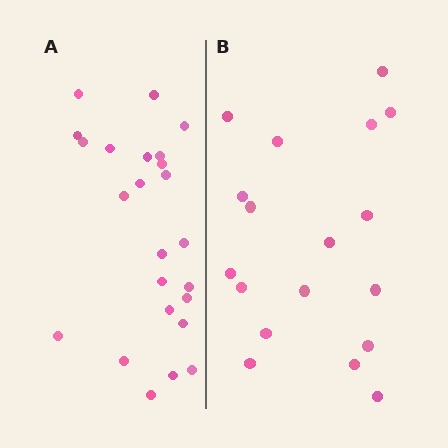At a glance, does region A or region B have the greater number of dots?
Region A (the left region) has more dots.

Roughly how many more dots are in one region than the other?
Region A has about 6 more dots than region B.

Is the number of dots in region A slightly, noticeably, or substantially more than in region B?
Region A has noticeably more, but not dramatically so. The ratio is roughly 1.3 to 1.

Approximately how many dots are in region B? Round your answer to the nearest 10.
About 20 dots. (The exact count is 18, which rounds to 20.)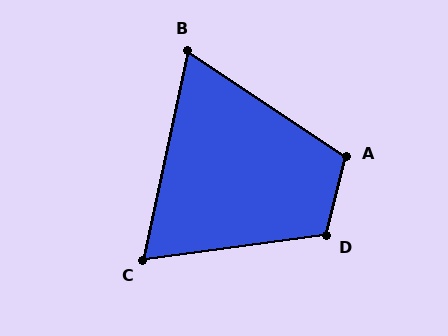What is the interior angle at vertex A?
Approximately 110 degrees (obtuse).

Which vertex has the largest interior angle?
D, at approximately 111 degrees.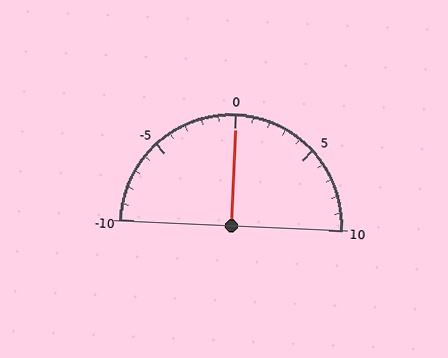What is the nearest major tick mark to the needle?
The nearest major tick mark is 0.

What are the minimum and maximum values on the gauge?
The gauge ranges from -10 to 10.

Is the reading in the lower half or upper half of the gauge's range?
The reading is in the upper half of the range (-10 to 10).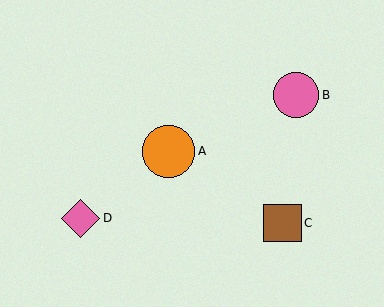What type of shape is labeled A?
Shape A is an orange circle.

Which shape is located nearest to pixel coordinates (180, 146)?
The orange circle (labeled A) at (169, 151) is nearest to that location.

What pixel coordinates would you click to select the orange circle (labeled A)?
Click at (169, 151) to select the orange circle A.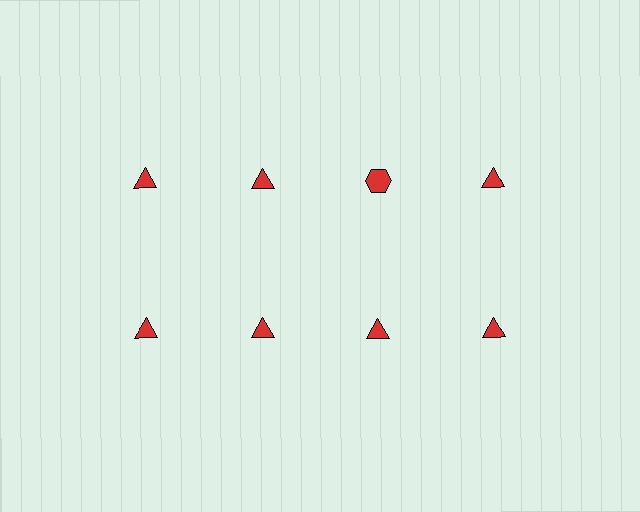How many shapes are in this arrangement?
There are 8 shapes arranged in a grid pattern.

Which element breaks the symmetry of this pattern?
The red hexagon in the top row, center column breaks the symmetry. All other shapes are red triangles.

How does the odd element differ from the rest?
It has a different shape: hexagon instead of triangle.